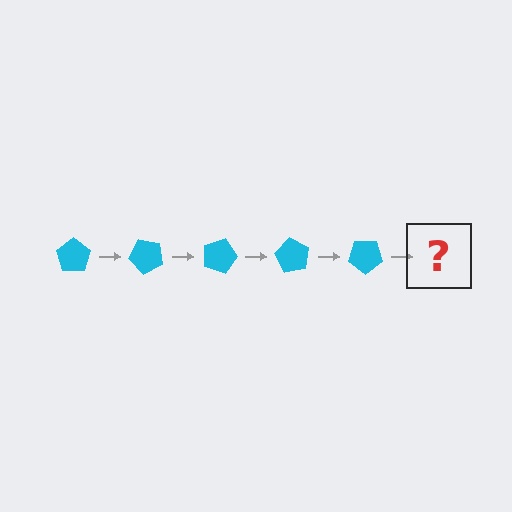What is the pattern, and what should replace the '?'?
The pattern is that the pentagon rotates 45 degrees each step. The '?' should be a cyan pentagon rotated 225 degrees.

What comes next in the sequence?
The next element should be a cyan pentagon rotated 225 degrees.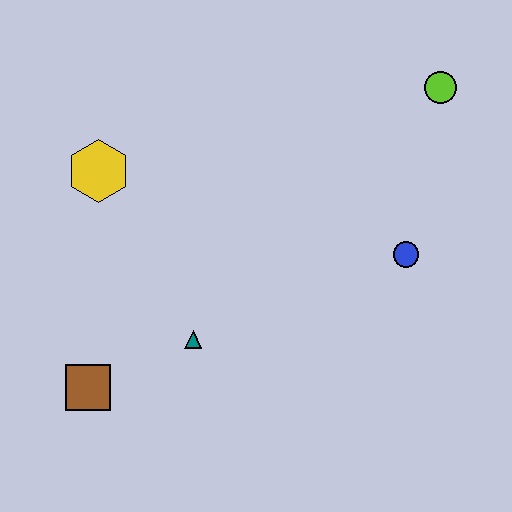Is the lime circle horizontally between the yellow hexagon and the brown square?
No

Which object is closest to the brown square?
The teal triangle is closest to the brown square.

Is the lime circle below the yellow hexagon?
No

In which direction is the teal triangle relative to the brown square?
The teal triangle is to the right of the brown square.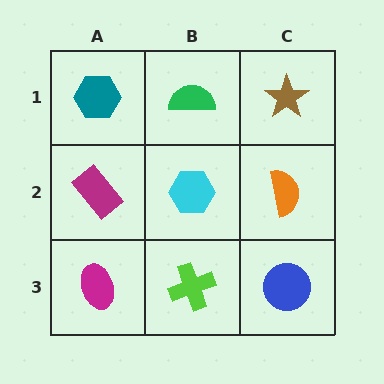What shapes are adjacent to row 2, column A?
A teal hexagon (row 1, column A), a magenta ellipse (row 3, column A), a cyan hexagon (row 2, column B).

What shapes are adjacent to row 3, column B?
A cyan hexagon (row 2, column B), a magenta ellipse (row 3, column A), a blue circle (row 3, column C).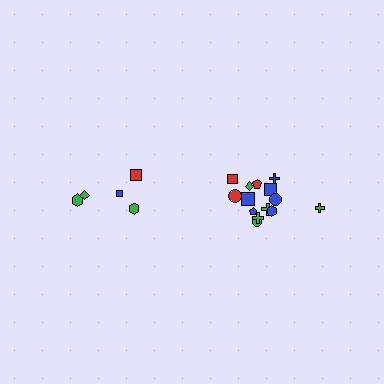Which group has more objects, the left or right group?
The right group.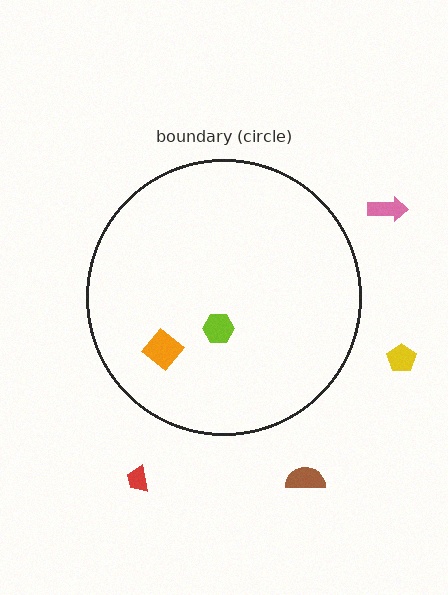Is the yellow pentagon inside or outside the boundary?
Outside.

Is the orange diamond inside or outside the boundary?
Inside.